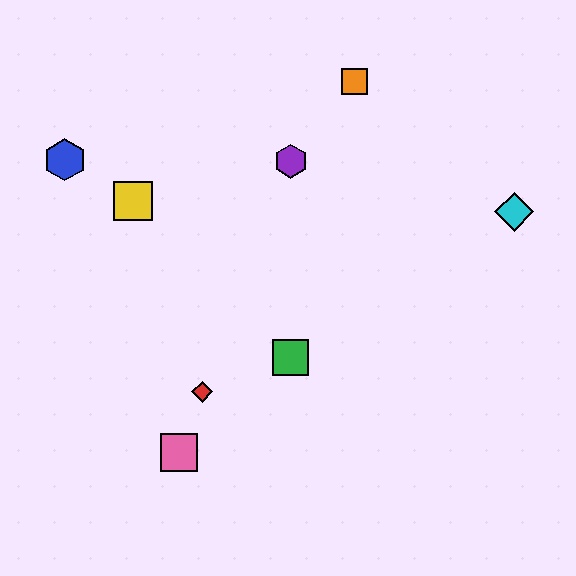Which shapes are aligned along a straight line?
The red diamond, the purple hexagon, the pink square are aligned along a straight line.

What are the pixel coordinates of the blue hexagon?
The blue hexagon is at (65, 160).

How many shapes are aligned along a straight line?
3 shapes (the red diamond, the purple hexagon, the pink square) are aligned along a straight line.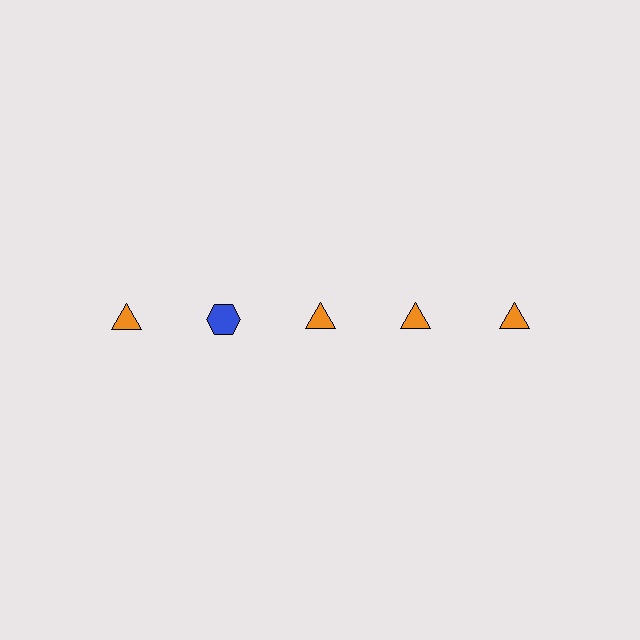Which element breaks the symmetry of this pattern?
The blue hexagon in the top row, second from left column breaks the symmetry. All other shapes are orange triangles.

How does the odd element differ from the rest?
It differs in both color (blue instead of orange) and shape (hexagon instead of triangle).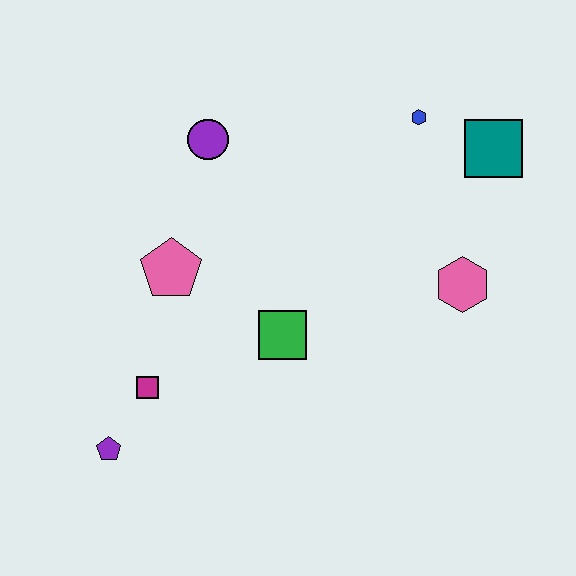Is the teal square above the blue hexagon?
No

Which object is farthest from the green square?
The teal square is farthest from the green square.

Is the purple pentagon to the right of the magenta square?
No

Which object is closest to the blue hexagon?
The teal square is closest to the blue hexagon.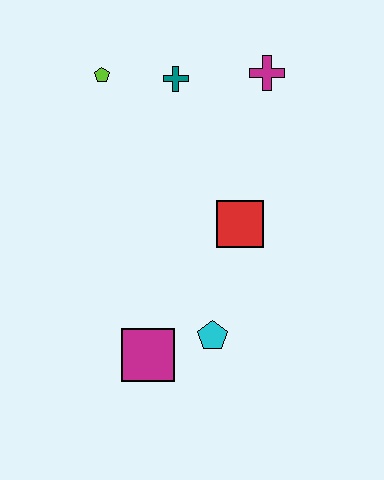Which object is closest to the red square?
The cyan pentagon is closest to the red square.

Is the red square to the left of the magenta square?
No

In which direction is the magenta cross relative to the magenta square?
The magenta cross is above the magenta square.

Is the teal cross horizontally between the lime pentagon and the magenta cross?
Yes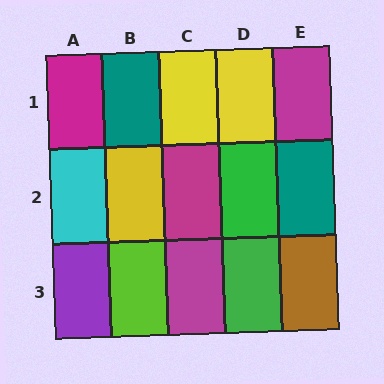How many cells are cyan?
1 cell is cyan.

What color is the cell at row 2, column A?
Cyan.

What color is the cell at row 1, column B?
Teal.